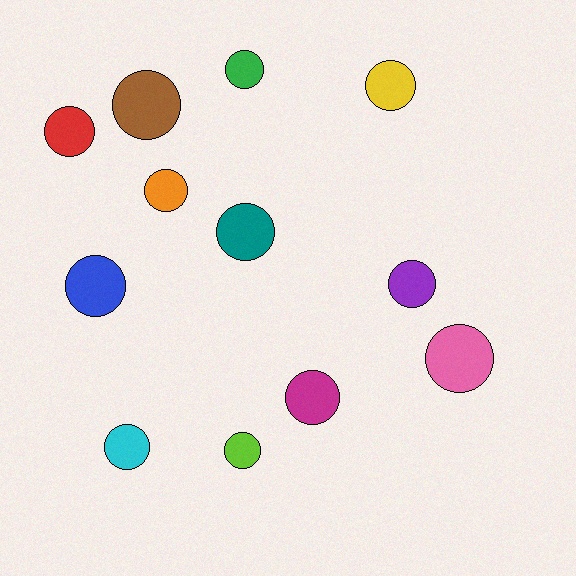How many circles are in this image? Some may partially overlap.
There are 12 circles.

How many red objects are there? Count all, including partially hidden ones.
There is 1 red object.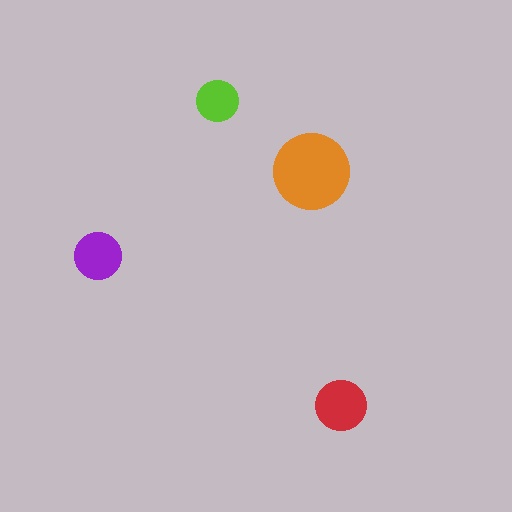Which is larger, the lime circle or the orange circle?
The orange one.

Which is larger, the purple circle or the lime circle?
The purple one.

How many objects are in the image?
There are 4 objects in the image.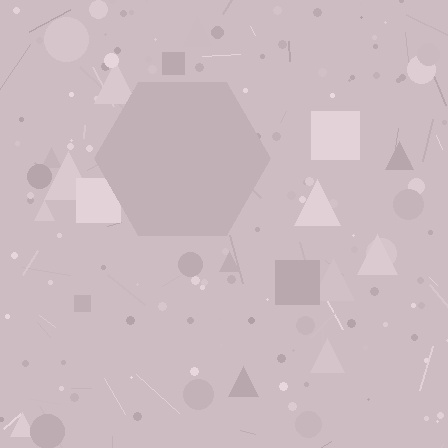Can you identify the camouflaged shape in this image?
The camouflaged shape is a hexagon.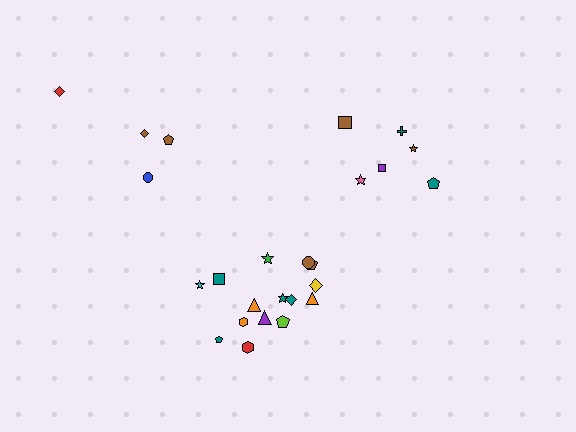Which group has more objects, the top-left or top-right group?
The top-right group.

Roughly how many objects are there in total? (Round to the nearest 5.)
Roughly 25 objects in total.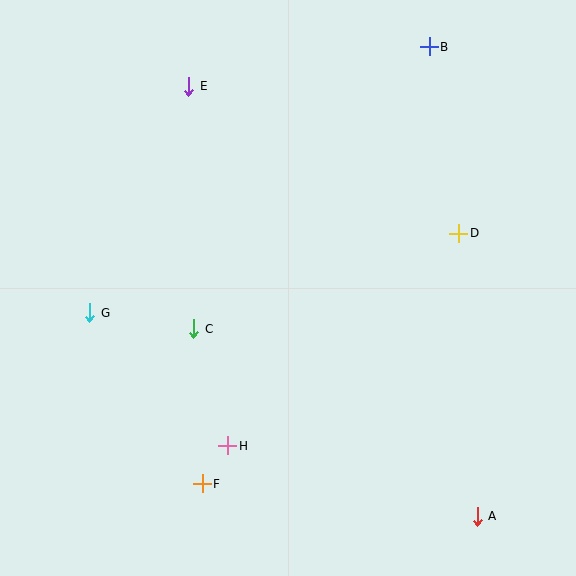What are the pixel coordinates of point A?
Point A is at (477, 516).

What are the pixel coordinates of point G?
Point G is at (90, 313).